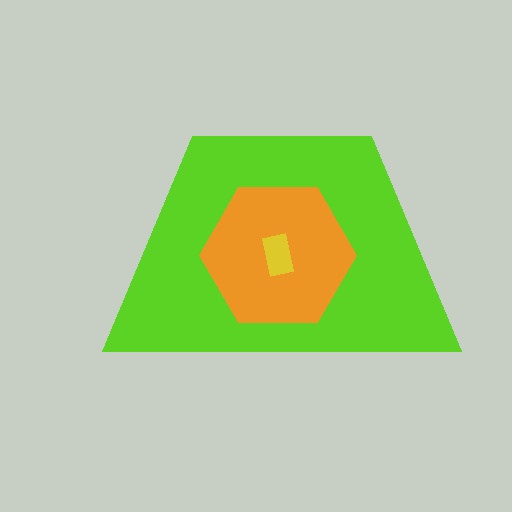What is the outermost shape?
The lime trapezoid.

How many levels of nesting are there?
3.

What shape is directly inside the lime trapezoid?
The orange hexagon.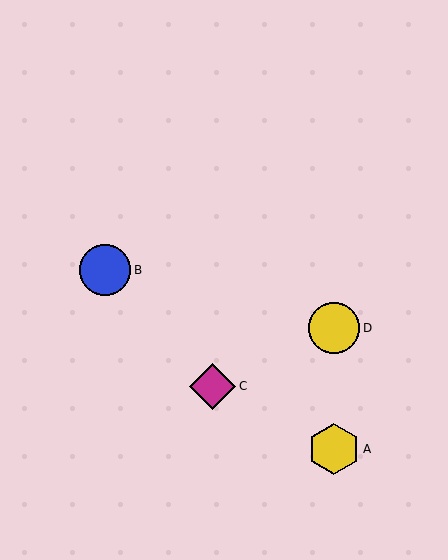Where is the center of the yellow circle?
The center of the yellow circle is at (334, 328).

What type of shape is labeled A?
Shape A is a yellow hexagon.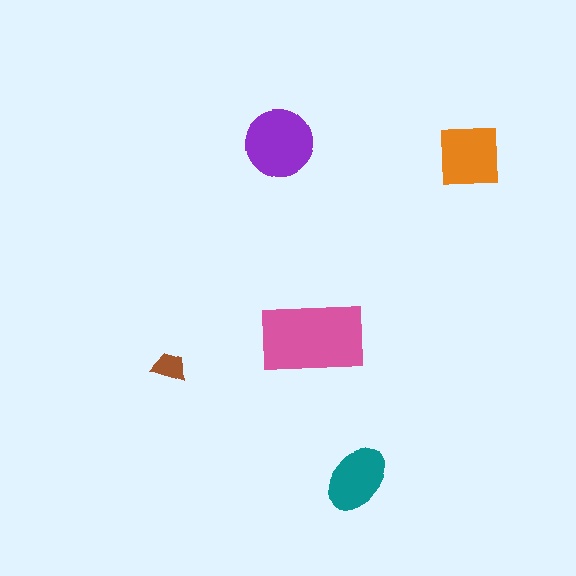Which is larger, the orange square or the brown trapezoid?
The orange square.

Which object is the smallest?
The brown trapezoid.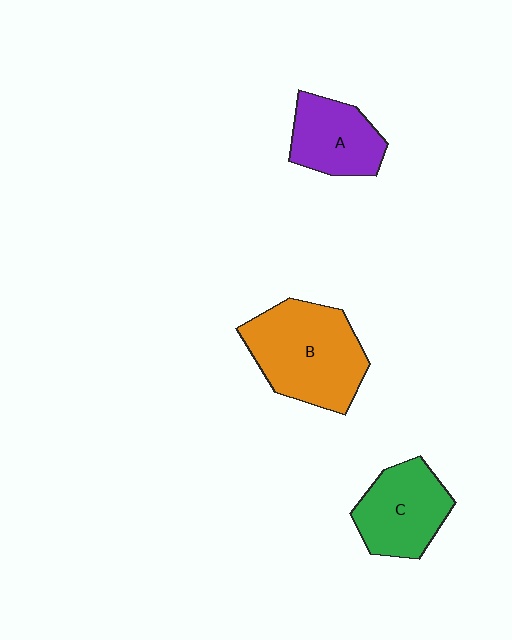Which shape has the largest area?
Shape B (orange).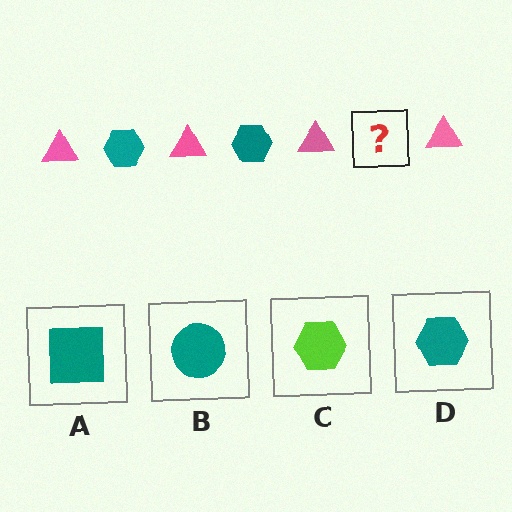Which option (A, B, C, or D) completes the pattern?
D.